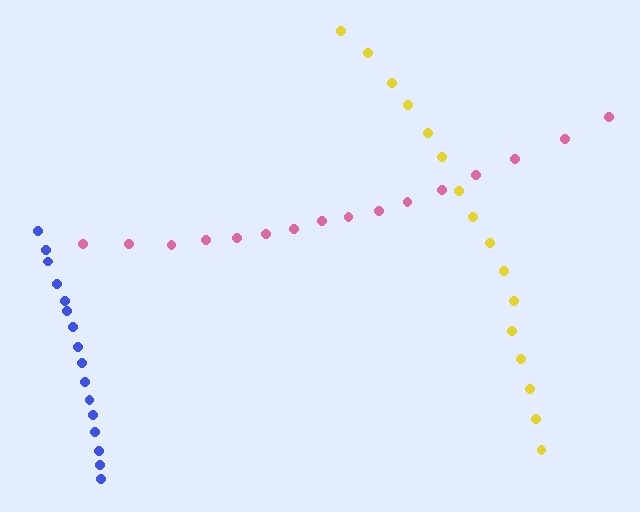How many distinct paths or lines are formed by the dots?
There are 3 distinct paths.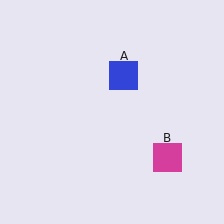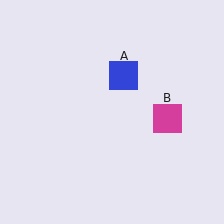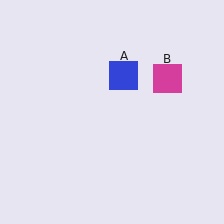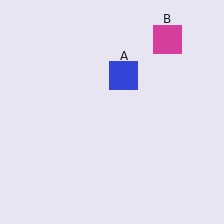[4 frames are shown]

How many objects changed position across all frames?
1 object changed position: magenta square (object B).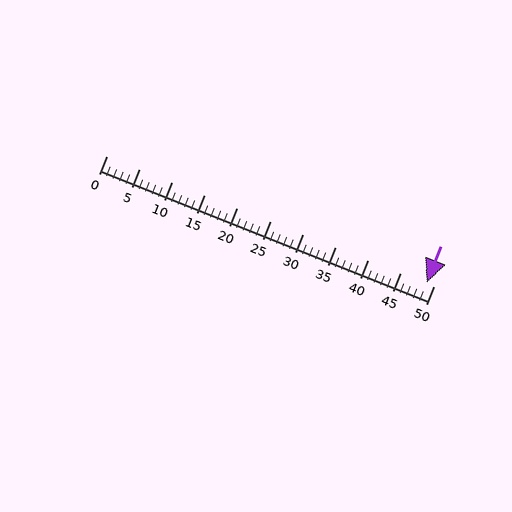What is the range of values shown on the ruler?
The ruler shows values from 0 to 50.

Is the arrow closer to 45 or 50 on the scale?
The arrow is closer to 50.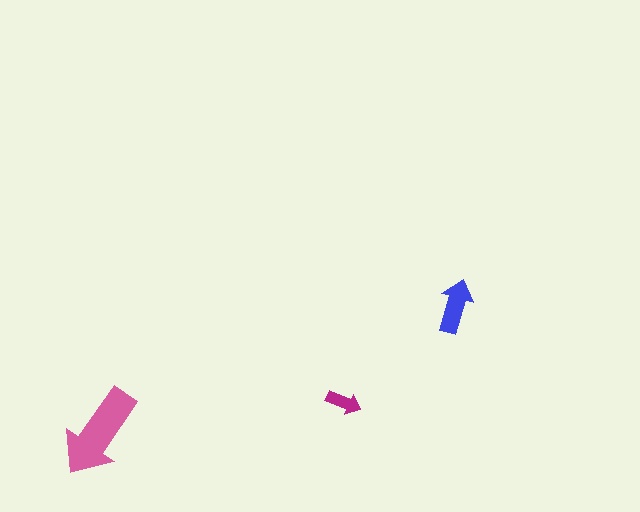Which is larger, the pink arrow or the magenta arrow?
The pink one.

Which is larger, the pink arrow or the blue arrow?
The pink one.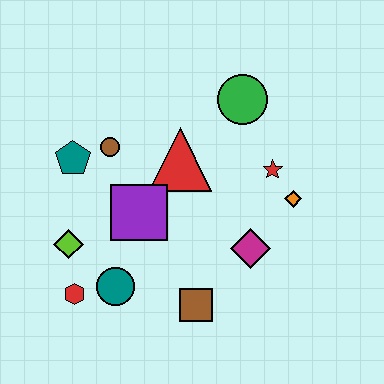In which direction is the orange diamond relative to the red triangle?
The orange diamond is to the right of the red triangle.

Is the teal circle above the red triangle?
No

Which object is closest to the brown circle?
The teal pentagon is closest to the brown circle.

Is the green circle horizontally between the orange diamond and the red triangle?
Yes